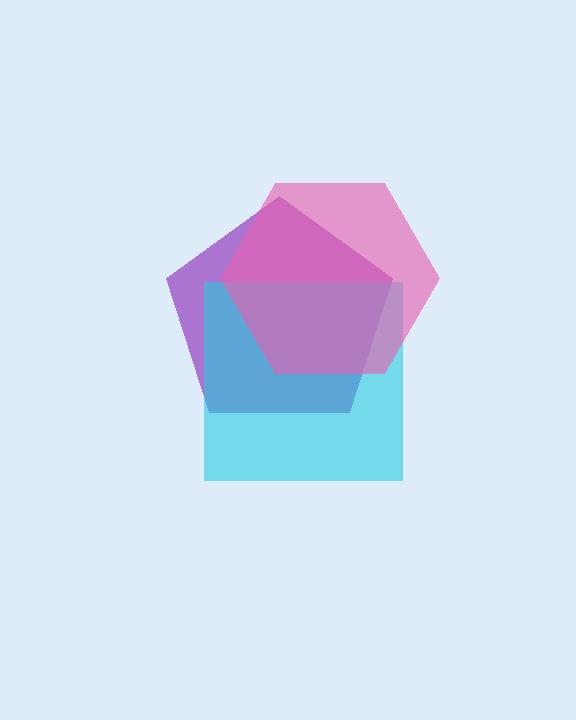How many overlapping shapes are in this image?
There are 3 overlapping shapes in the image.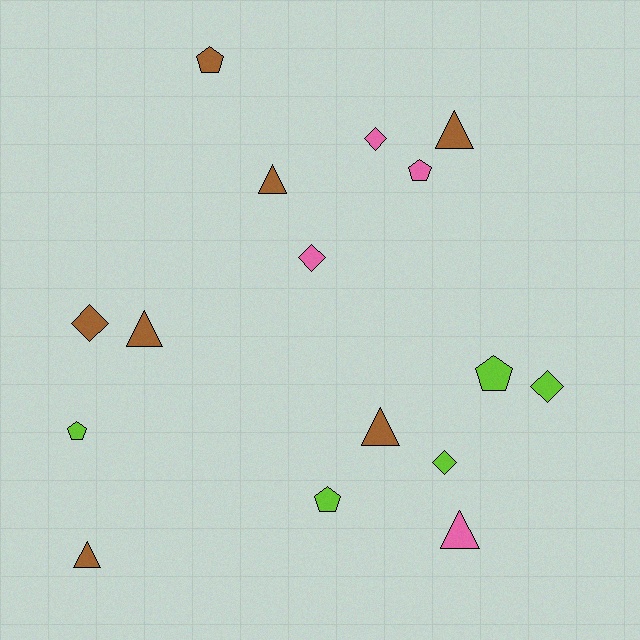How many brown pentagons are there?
There is 1 brown pentagon.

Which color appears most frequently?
Brown, with 7 objects.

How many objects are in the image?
There are 16 objects.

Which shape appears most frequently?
Triangle, with 6 objects.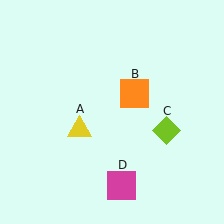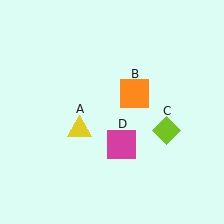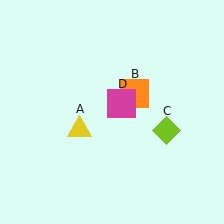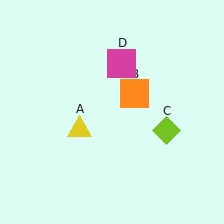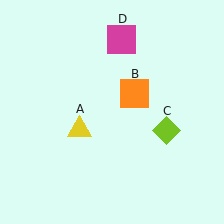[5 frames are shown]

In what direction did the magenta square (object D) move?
The magenta square (object D) moved up.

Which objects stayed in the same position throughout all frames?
Yellow triangle (object A) and orange square (object B) and lime diamond (object C) remained stationary.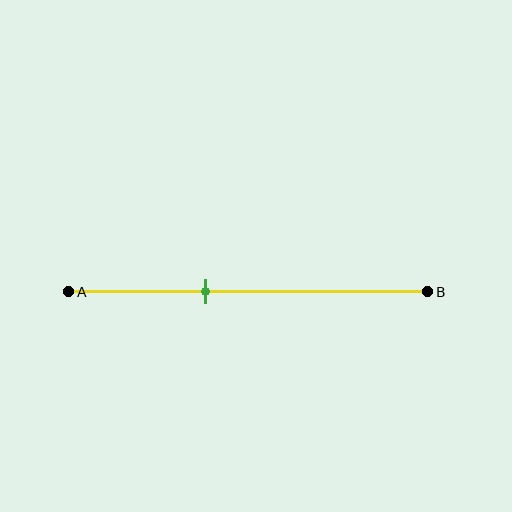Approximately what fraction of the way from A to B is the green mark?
The green mark is approximately 40% of the way from A to B.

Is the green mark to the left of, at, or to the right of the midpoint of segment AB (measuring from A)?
The green mark is to the left of the midpoint of segment AB.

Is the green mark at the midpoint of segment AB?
No, the mark is at about 40% from A, not at the 50% midpoint.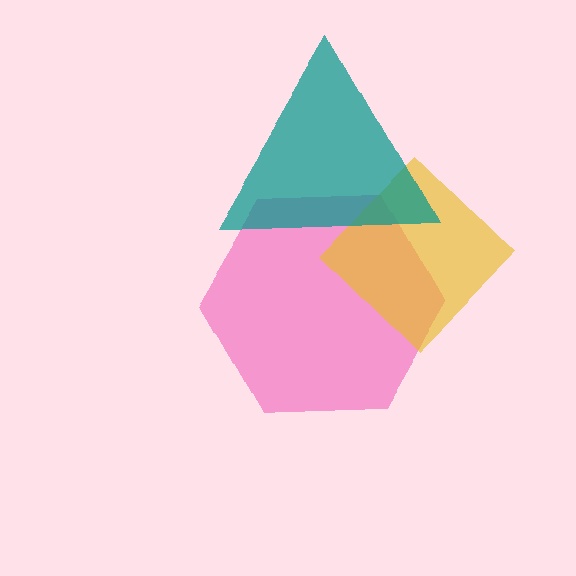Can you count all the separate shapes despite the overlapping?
Yes, there are 3 separate shapes.